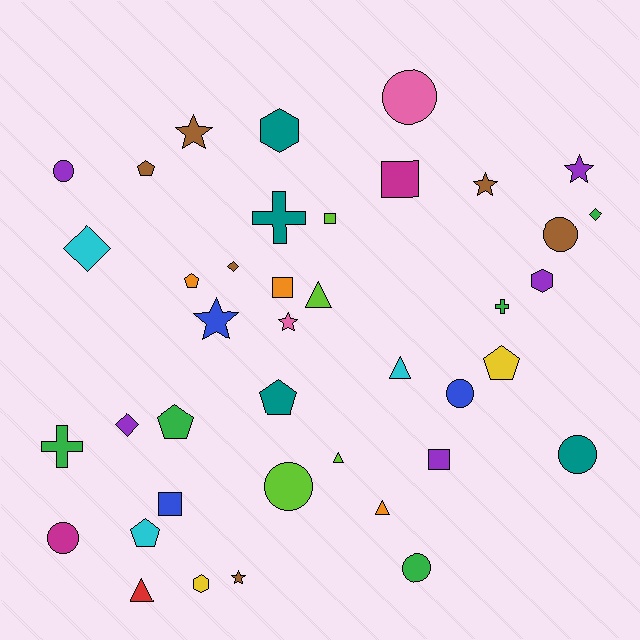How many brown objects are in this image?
There are 6 brown objects.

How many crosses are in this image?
There are 3 crosses.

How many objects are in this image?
There are 40 objects.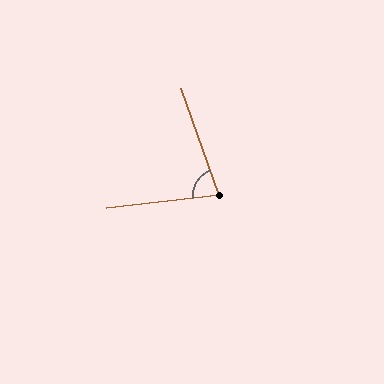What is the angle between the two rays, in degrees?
Approximately 77 degrees.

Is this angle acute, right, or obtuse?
It is acute.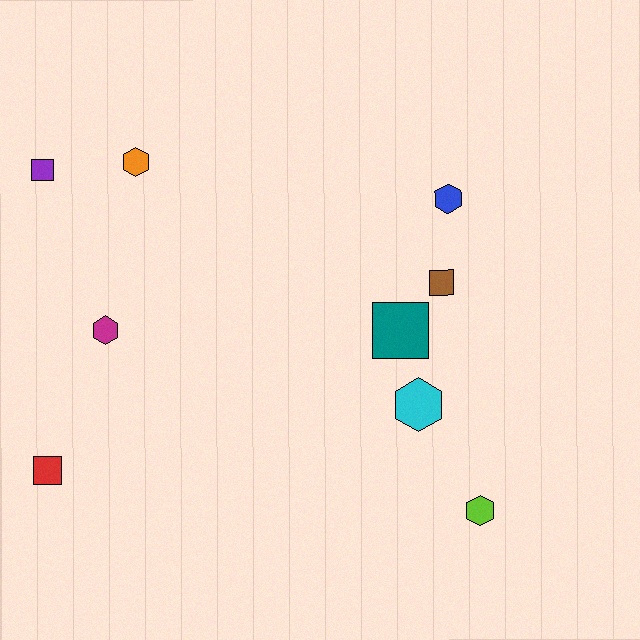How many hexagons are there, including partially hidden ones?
There are 5 hexagons.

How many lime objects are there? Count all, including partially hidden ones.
There is 1 lime object.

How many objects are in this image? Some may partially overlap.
There are 9 objects.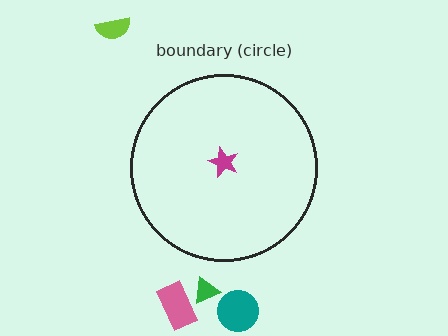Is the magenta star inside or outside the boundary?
Inside.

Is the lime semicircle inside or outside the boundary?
Outside.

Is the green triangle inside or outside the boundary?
Outside.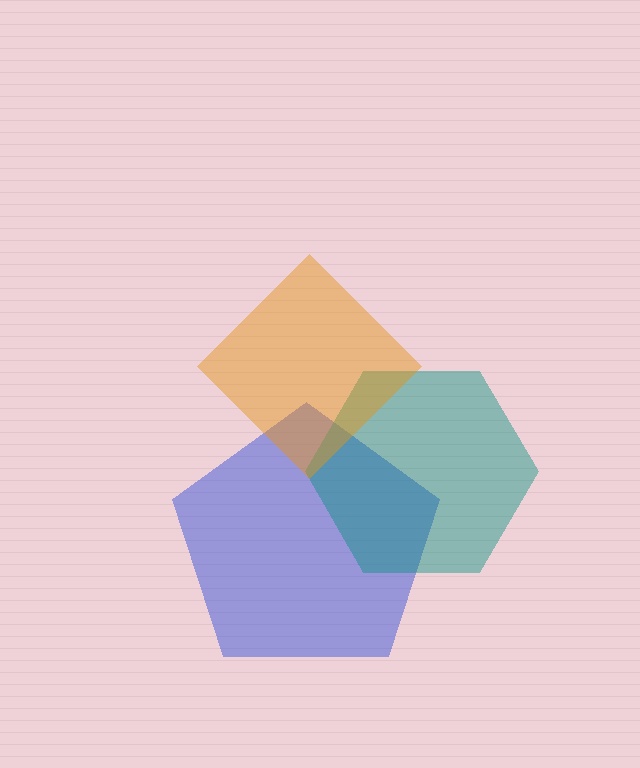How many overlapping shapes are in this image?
There are 3 overlapping shapes in the image.